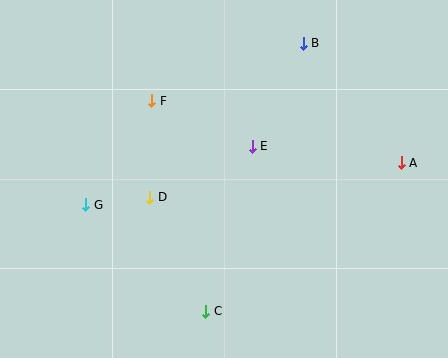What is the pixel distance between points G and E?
The distance between G and E is 176 pixels.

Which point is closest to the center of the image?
Point E at (252, 146) is closest to the center.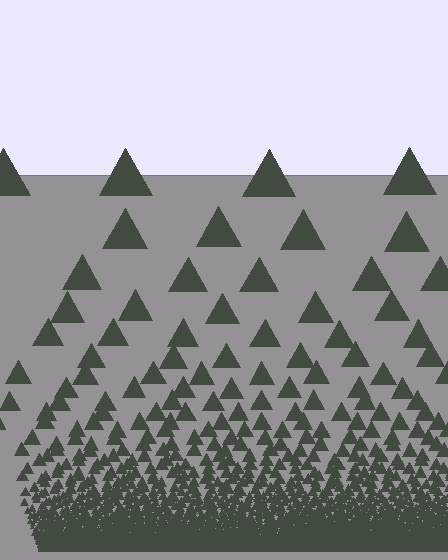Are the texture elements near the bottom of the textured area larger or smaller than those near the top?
Smaller. The gradient is inverted — elements near the bottom are smaller and denser.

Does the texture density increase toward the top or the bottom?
Density increases toward the bottom.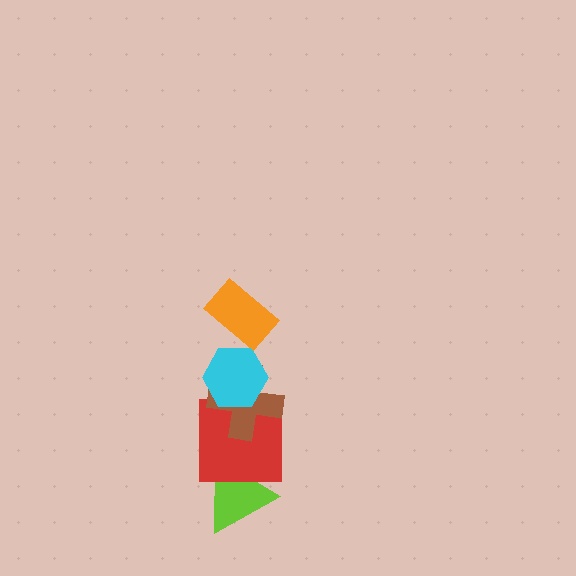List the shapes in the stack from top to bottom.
From top to bottom: the orange rectangle, the cyan hexagon, the brown cross, the red square, the lime triangle.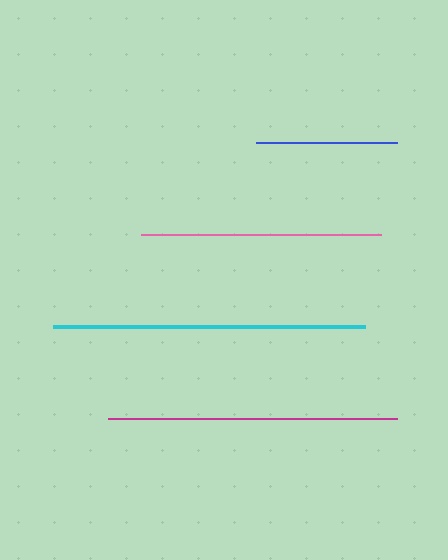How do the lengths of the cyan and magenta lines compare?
The cyan and magenta lines are approximately the same length.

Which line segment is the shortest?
The blue line is the shortest at approximately 141 pixels.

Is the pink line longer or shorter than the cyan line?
The cyan line is longer than the pink line.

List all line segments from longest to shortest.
From longest to shortest: cyan, magenta, pink, blue.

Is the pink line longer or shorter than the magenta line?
The magenta line is longer than the pink line.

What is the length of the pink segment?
The pink segment is approximately 241 pixels long.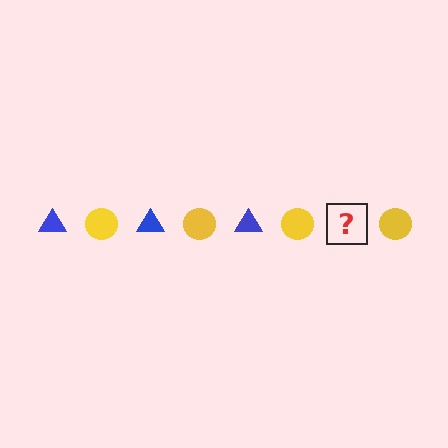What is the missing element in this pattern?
The missing element is a blue triangle.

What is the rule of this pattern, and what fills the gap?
The rule is that the pattern alternates between blue triangle and yellow circle. The gap should be filled with a blue triangle.